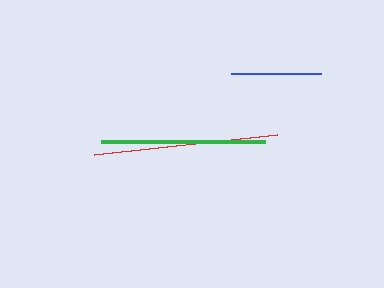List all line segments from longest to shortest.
From longest to shortest: red, green, blue.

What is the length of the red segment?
The red segment is approximately 185 pixels long.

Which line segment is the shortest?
The blue line is the shortest at approximately 90 pixels.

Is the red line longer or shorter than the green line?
The red line is longer than the green line.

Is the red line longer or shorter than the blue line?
The red line is longer than the blue line.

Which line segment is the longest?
The red line is the longest at approximately 185 pixels.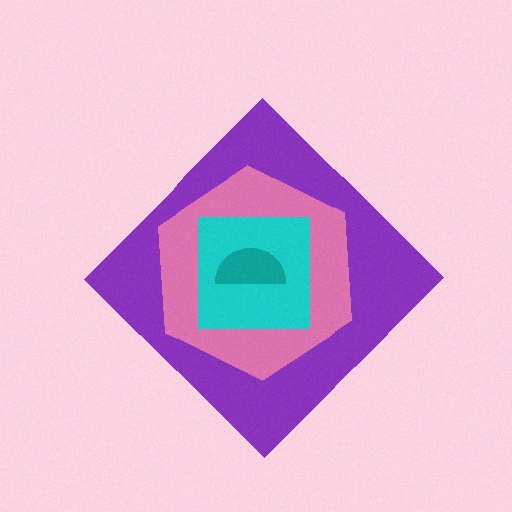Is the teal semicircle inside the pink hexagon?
Yes.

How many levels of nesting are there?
4.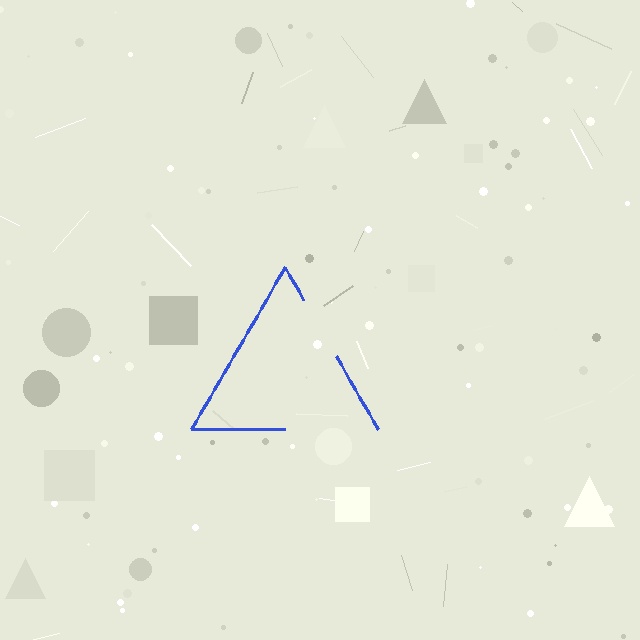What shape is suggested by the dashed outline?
The dashed outline suggests a triangle.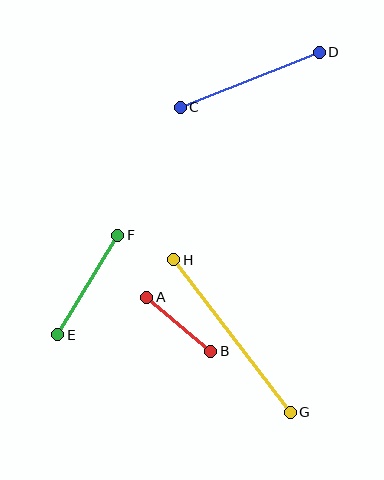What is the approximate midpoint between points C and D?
The midpoint is at approximately (250, 80) pixels.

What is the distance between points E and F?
The distance is approximately 117 pixels.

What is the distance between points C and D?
The distance is approximately 150 pixels.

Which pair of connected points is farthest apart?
Points G and H are farthest apart.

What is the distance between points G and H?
The distance is approximately 192 pixels.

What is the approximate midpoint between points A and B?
The midpoint is at approximately (179, 324) pixels.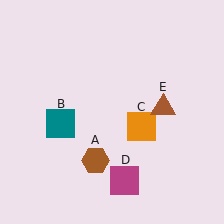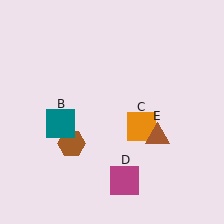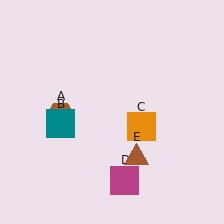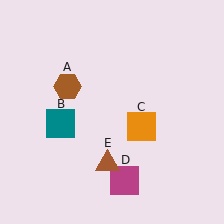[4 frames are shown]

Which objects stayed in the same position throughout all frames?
Teal square (object B) and orange square (object C) and magenta square (object D) remained stationary.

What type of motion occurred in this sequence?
The brown hexagon (object A), brown triangle (object E) rotated clockwise around the center of the scene.